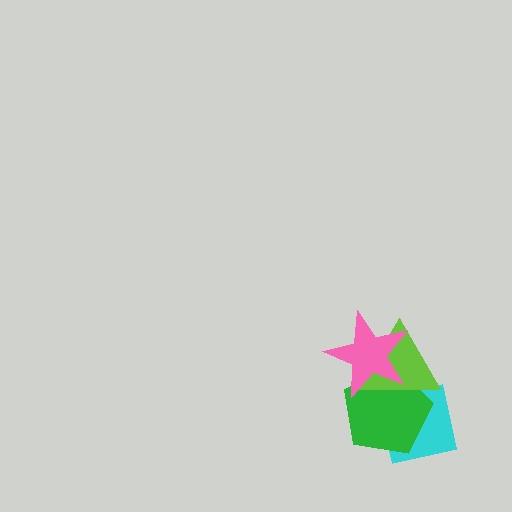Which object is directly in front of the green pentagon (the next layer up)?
The lime triangle is directly in front of the green pentagon.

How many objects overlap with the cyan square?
2 objects overlap with the cyan square.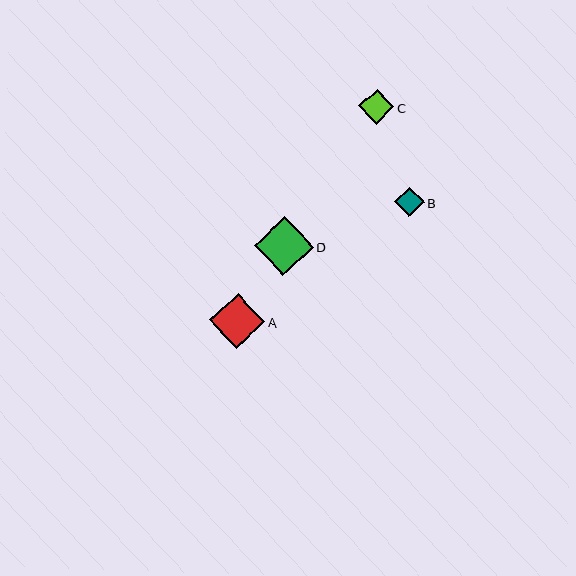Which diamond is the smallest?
Diamond B is the smallest with a size of approximately 30 pixels.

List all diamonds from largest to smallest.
From largest to smallest: D, A, C, B.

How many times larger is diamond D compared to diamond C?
Diamond D is approximately 1.7 times the size of diamond C.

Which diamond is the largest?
Diamond D is the largest with a size of approximately 59 pixels.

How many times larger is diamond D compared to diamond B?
Diamond D is approximately 2.0 times the size of diamond B.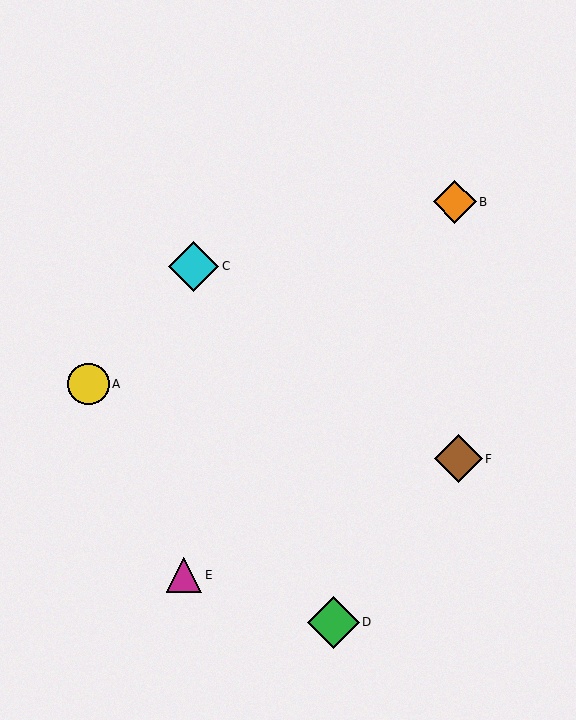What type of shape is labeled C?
Shape C is a cyan diamond.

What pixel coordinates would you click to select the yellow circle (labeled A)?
Click at (89, 384) to select the yellow circle A.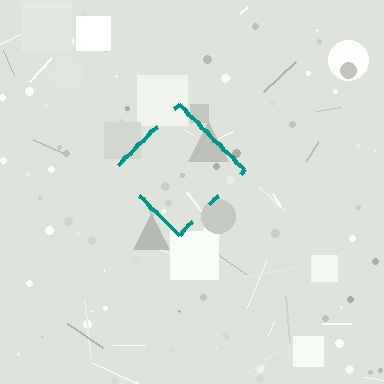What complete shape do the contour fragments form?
The contour fragments form a diamond.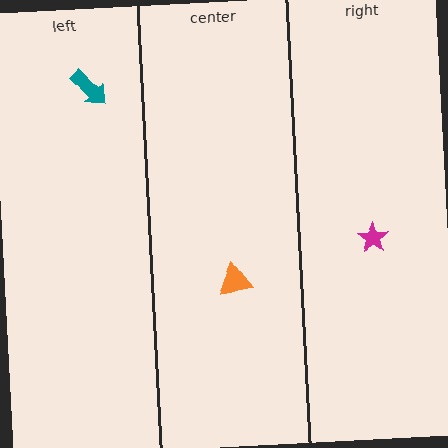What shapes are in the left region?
The teal arrow.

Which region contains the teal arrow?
The left region.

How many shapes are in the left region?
1.